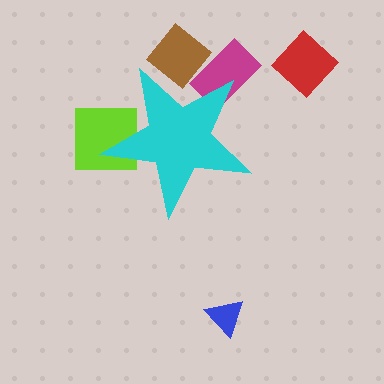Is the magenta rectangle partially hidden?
Yes, the magenta rectangle is partially hidden behind the cyan star.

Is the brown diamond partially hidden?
Yes, the brown diamond is partially hidden behind the cyan star.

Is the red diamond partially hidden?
No, the red diamond is fully visible.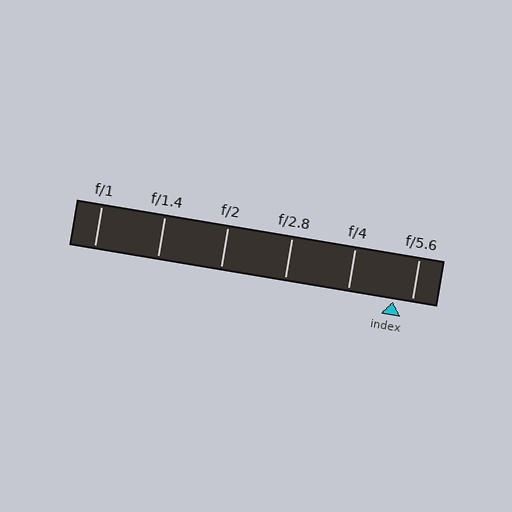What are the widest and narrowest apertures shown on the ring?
The widest aperture shown is f/1 and the narrowest is f/5.6.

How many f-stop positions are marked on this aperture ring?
There are 6 f-stop positions marked.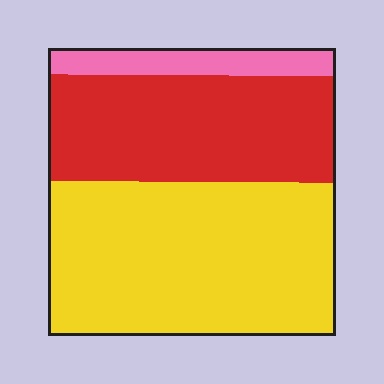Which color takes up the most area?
Yellow, at roughly 55%.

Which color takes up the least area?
Pink, at roughly 10%.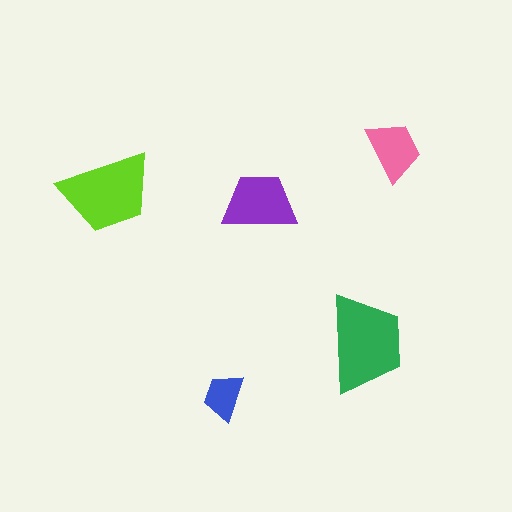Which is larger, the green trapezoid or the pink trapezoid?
The green one.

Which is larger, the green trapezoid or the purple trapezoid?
The green one.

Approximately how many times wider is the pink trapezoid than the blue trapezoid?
About 1.5 times wider.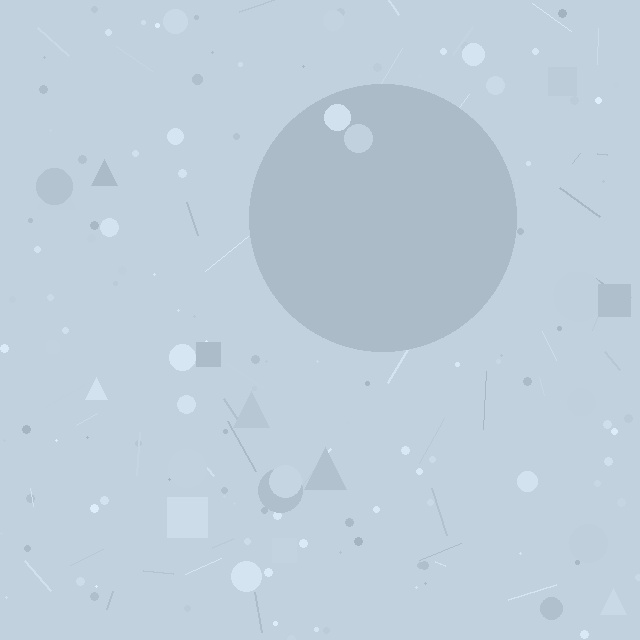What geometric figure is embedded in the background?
A circle is embedded in the background.